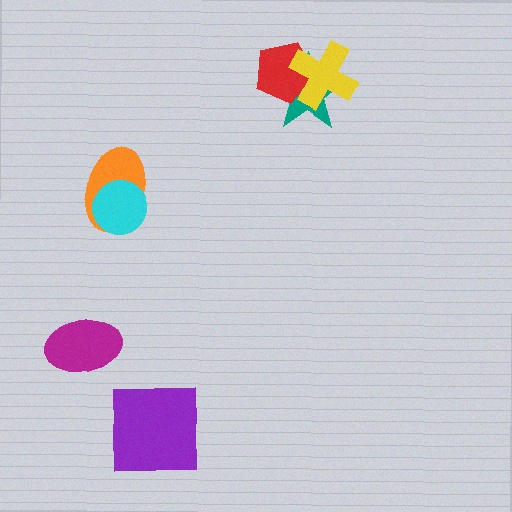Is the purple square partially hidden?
No, no other shape covers it.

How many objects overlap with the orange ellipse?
1 object overlaps with the orange ellipse.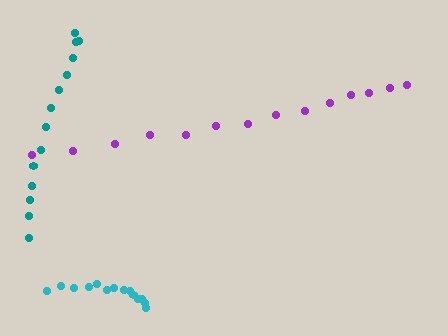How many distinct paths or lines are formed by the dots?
There are 3 distinct paths.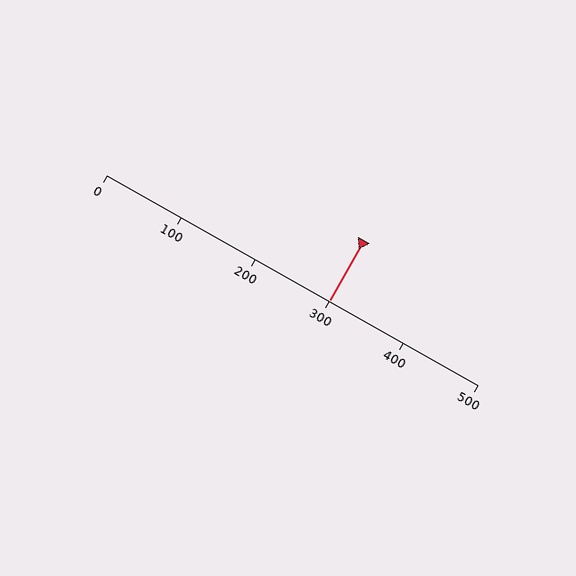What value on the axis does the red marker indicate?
The marker indicates approximately 300.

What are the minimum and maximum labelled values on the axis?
The axis runs from 0 to 500.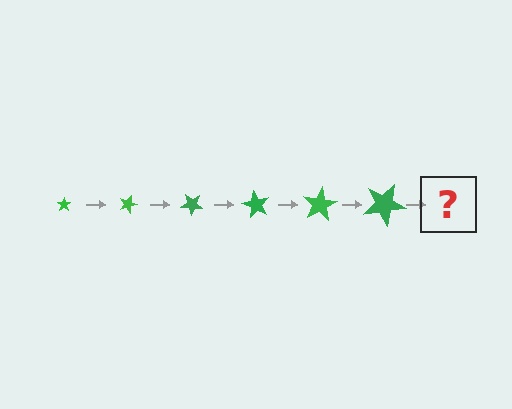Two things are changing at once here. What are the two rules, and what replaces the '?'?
The two rules are that the star grows larger each step and it rotates 20 degrees each step. The '?' should be a star, larger than the previous one and rotated 120 degrees from the start.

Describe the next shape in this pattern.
It should be a star, larger than the previous one and rotated 120 degrees from the start.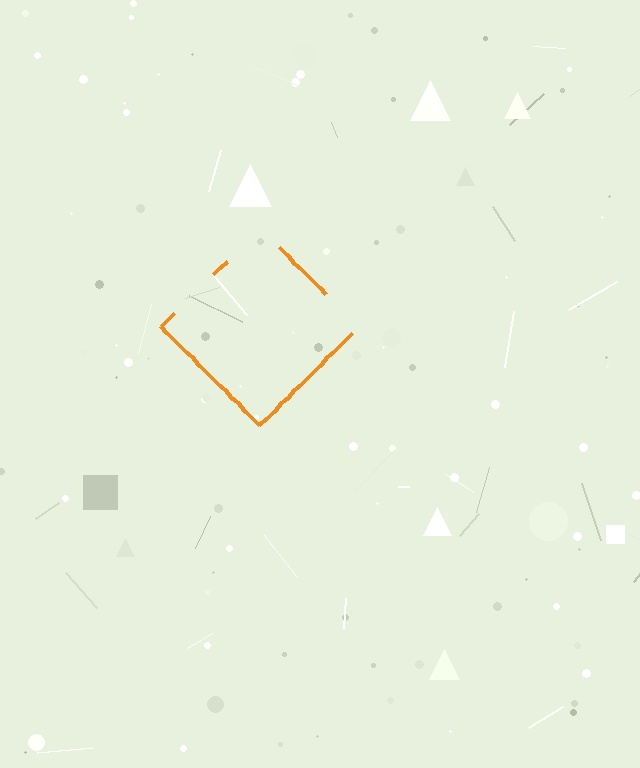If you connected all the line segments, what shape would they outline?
They would outline a diamond.